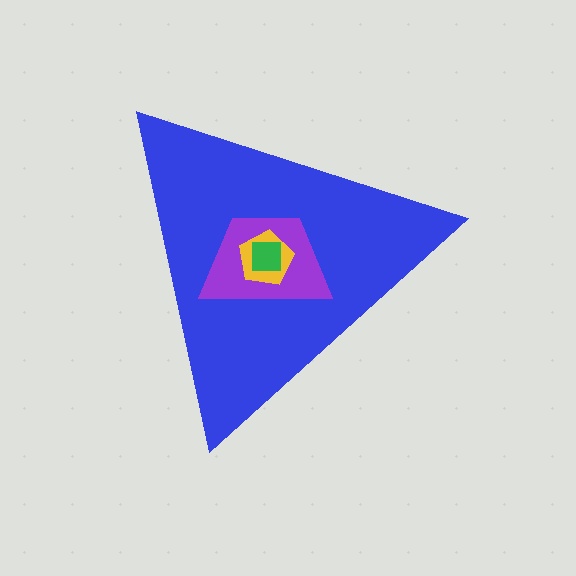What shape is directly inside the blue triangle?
The purple trapezoid.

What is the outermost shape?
The blue triangle.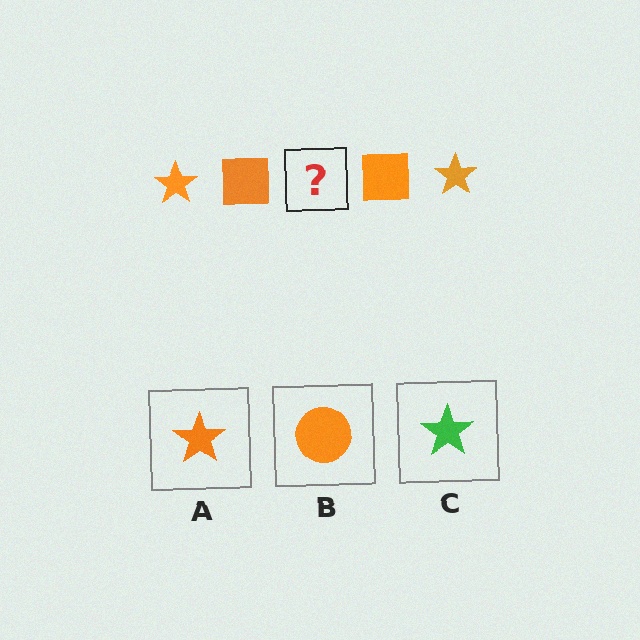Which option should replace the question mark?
Option A.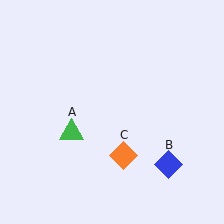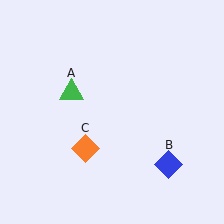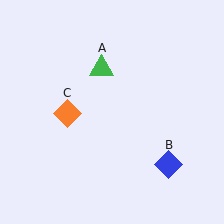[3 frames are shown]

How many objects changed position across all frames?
2 objects changed position: green triangle (object A), orange diamond (object C).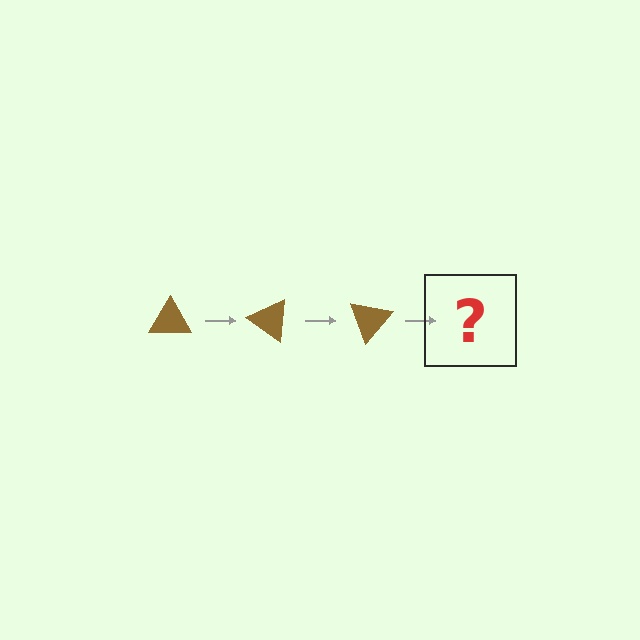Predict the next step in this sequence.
The next step is a brown triangle rotated 105 degrees.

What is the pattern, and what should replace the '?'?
The pattern is that the triangle rotates 35 degrees each step. The '?' should be a brown triangle rotated 105 degrees.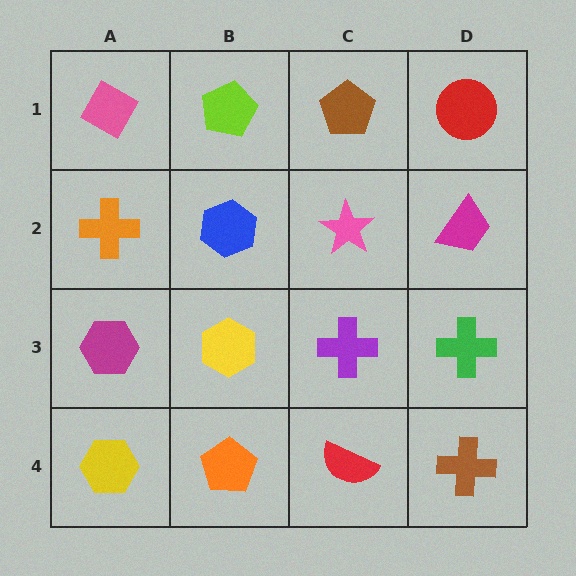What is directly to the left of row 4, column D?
A red semicircle.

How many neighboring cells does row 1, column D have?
2.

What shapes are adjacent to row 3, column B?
A blue hexagon (row 2, column B), an orange pentagon (row 4, column B), a magenta hexagon (row 3, column A), a purple cross (row 3, column C).